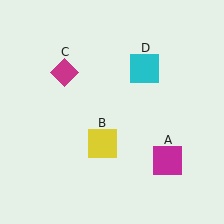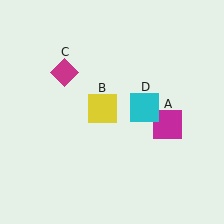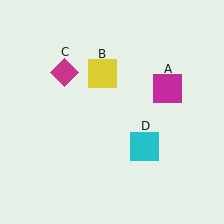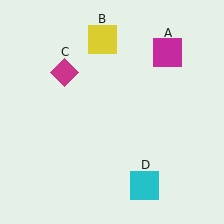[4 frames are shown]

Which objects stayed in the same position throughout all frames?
Magenta diamond (object C) remained stationary.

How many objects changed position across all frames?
3 objects changed position: magenta square (object A), yellow square (object B), cyan square (object D).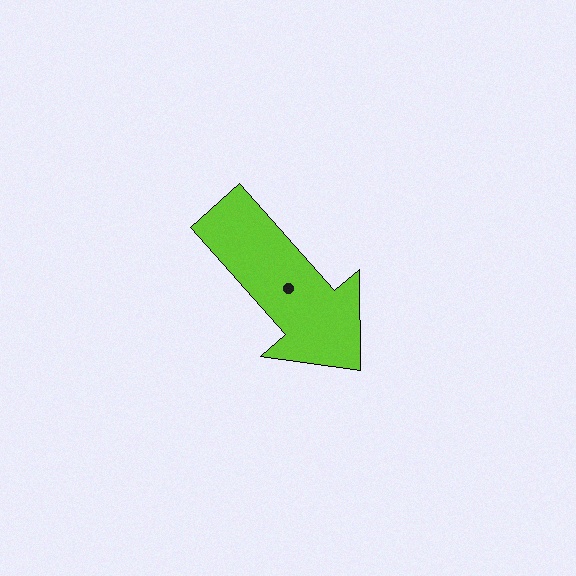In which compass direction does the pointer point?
Southeast.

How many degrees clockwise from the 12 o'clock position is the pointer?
Approximately 139 degrees.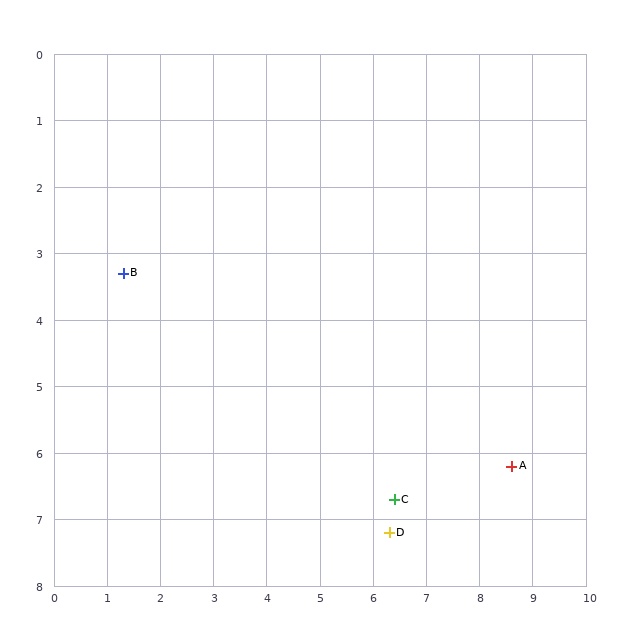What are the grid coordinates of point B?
Point B is at approximately (1.3, 3.3).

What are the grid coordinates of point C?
Point C is at approximately (6.4, 6.7).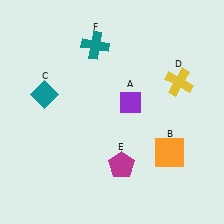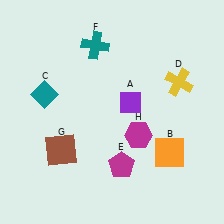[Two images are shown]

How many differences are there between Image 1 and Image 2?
There are 2 differences between the two images.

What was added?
A brown square (G), a magenta hexagon (H) were added in Image 2.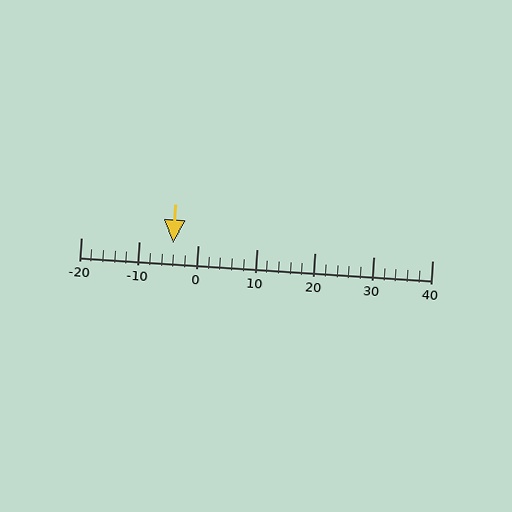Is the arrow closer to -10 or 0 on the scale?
The arrow is closer to 0.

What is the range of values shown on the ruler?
The ruler shows values from -20 to 40.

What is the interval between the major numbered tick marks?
The major tick marks are spaced 10 units apart.